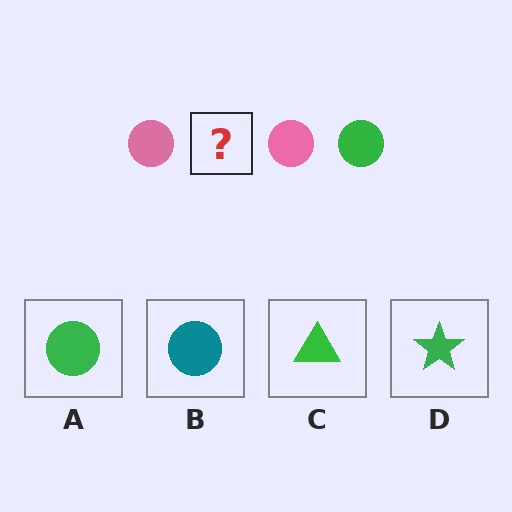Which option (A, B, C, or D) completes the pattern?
A.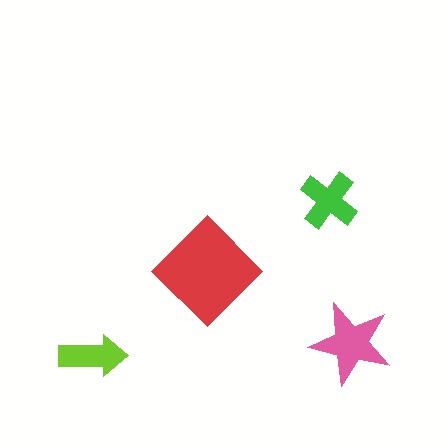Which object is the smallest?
The lime arrow.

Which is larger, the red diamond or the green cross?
The red diamond.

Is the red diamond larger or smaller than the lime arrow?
Larger.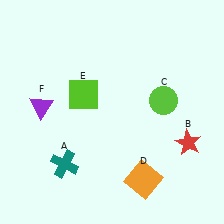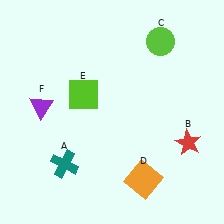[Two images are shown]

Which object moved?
The lime circle (C) moved up.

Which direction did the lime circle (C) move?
The lime circle (C) moved up.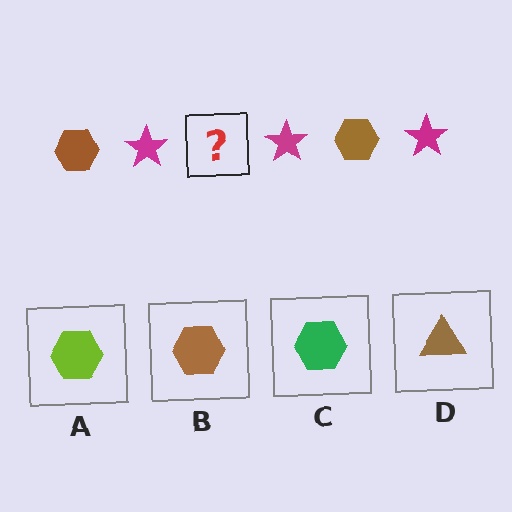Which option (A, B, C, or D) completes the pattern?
B.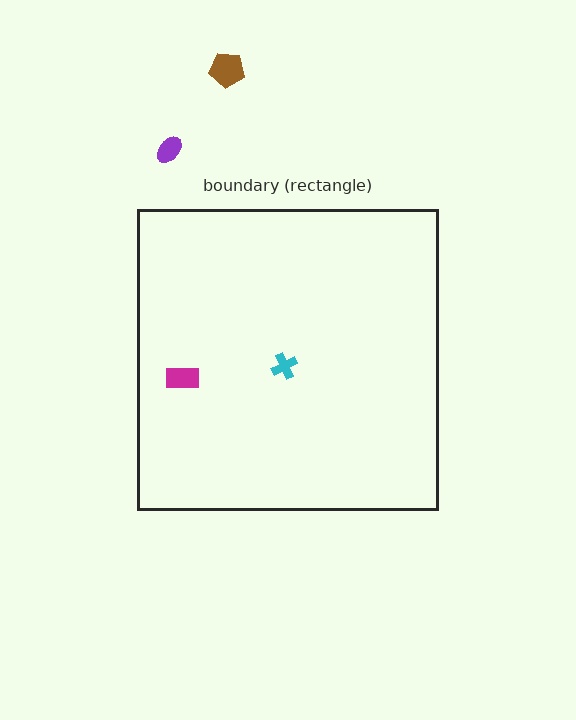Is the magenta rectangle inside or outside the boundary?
Inside.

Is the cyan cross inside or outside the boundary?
Inside.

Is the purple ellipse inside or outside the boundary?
Outside.